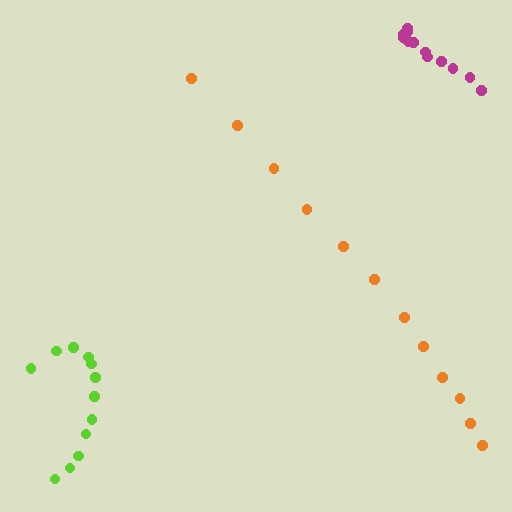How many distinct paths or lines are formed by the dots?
There are 3 distinct paths.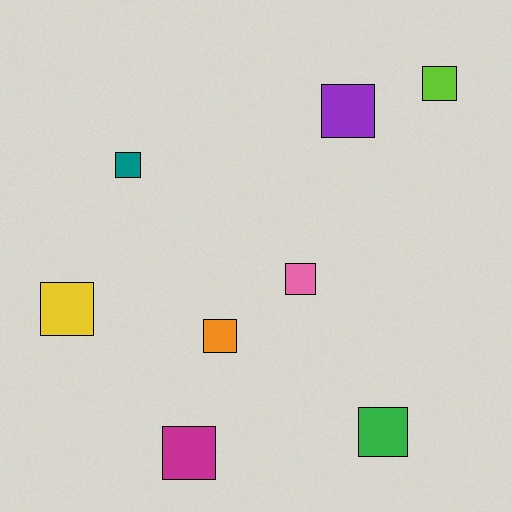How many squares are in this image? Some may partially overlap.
There are 8 squares.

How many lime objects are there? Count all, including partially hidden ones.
There is 1 lime object.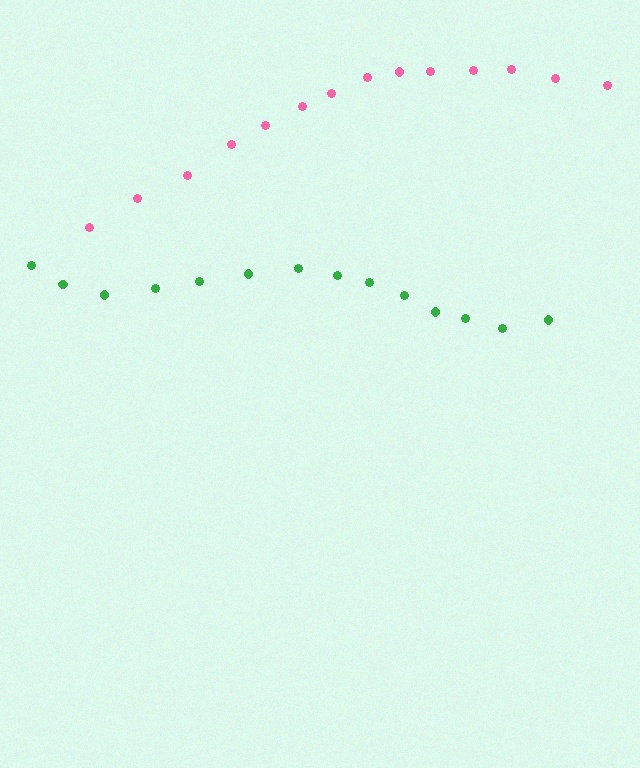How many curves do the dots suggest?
There are 2 distinct paths.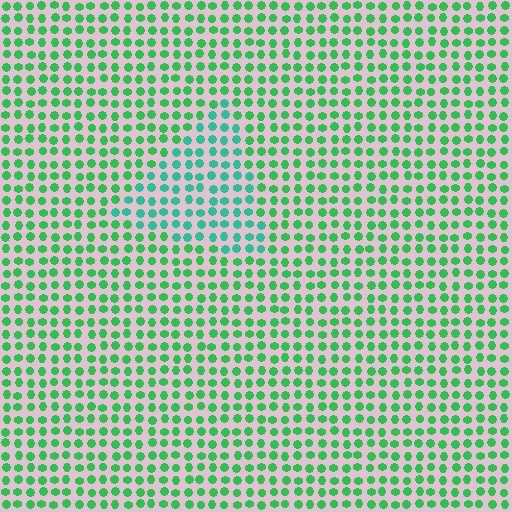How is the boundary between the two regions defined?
The boundary is defined purely by a slight shift in hue (about 31 degrees). Spacing, size, and orientation are identical on both sides.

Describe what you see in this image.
The image is filled with small green elements in a uniform arrangement. A triangle-shaped region is visible where the elements are tinted to a slightly different hue, forming a subtle color boundary.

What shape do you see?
I see a triangle.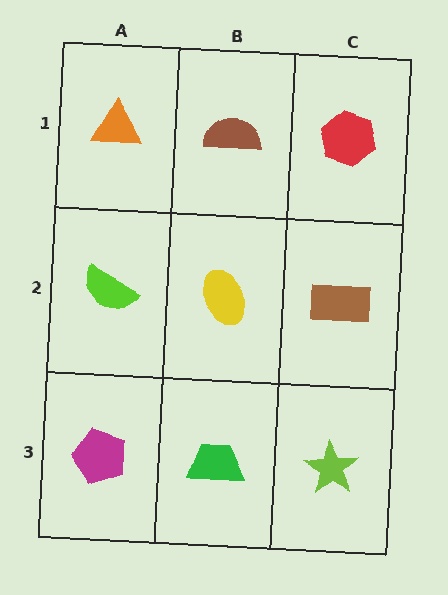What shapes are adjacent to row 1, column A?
A lime semicircle (row 2, column A), a brown semicircle (row 1, column B).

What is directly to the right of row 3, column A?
A green trapezoid.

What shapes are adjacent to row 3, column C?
A brown rectangle (row 2, column C), a green trapezoid (row 3, column B).